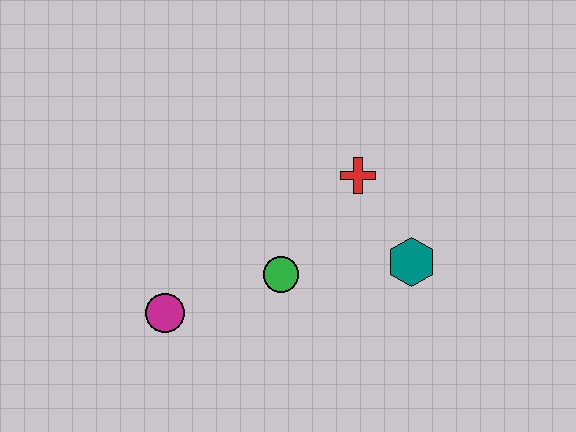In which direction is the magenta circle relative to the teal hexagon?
The magenta circle is to the left of the teal hexagon.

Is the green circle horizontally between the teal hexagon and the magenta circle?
Yes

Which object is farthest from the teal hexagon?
The magenta circle is farthest from the teal hexagon.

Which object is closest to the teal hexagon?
The red cross is closest to the teal hexagon.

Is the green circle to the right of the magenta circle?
Yes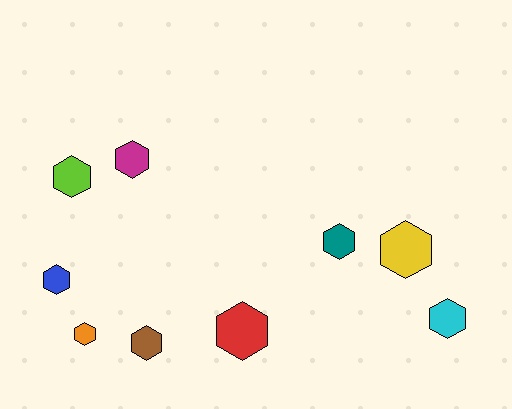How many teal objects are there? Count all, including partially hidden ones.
There is 1 teal object.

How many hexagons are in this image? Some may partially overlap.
There are 9 hexagons.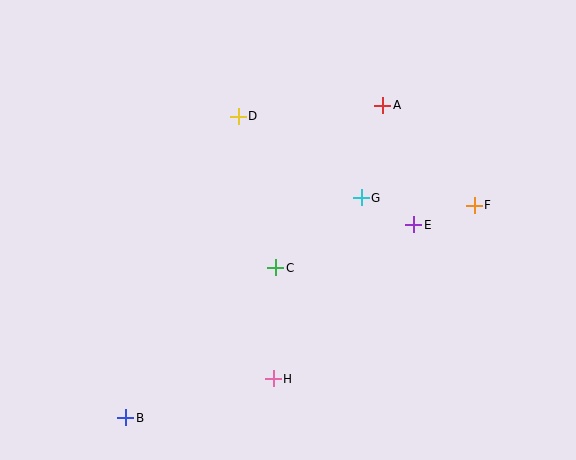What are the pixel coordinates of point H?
Point H is at (273, 379).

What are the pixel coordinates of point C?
Point C is at (276, 268).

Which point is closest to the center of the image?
Point C at (276, 268) is closest to the center.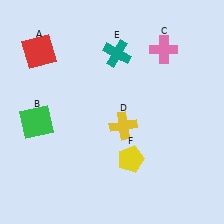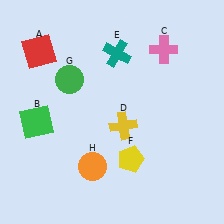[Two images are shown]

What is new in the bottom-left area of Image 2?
An orange circle (H) was added in the bottom-left area of Image 2.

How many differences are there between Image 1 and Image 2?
There are 2 differences between the two images.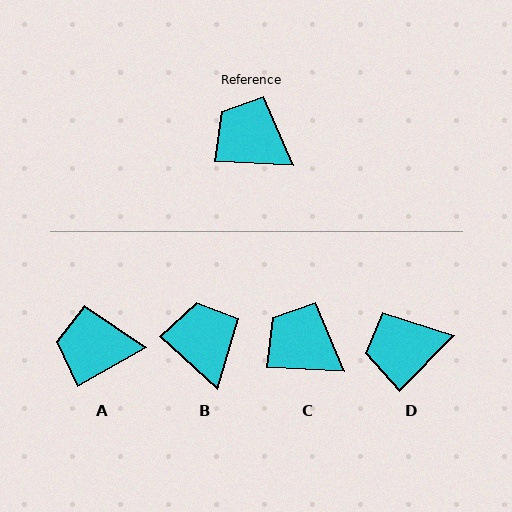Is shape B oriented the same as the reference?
No, it is off by about 40 degrees.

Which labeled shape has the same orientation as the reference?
C.